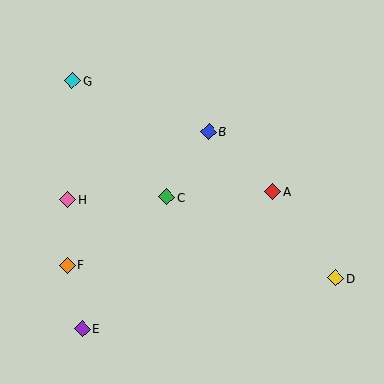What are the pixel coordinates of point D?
Point D is at (336, 278).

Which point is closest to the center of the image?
Point C at (166, 197) is closest to the center.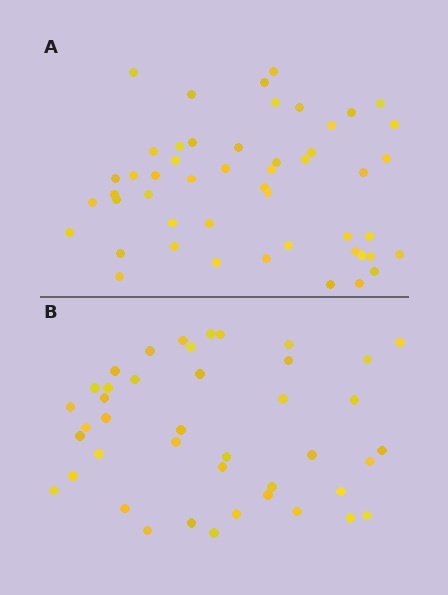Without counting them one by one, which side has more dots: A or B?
Region A (the top region) has more dots.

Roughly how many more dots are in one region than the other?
Region A has roughly 8 or so more dots than region B.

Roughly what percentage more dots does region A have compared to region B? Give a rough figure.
About 20% more.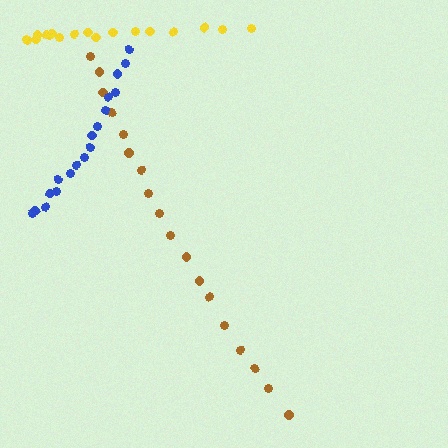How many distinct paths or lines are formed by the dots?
There are 3 distinct paths.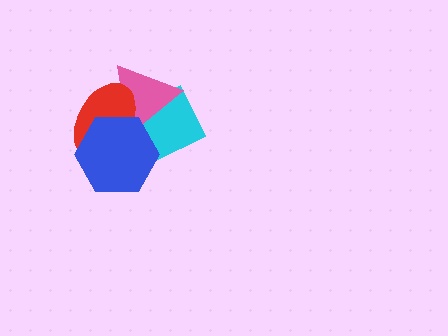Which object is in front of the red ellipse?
The blue hexagon is in front of the red ellipse.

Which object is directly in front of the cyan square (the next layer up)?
The pink triangle is directly in front of the cyan square.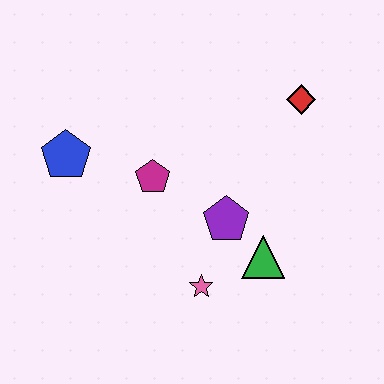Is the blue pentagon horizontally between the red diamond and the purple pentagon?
No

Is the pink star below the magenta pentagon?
Yes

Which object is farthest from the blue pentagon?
The red diamond is farthest from the blue pentagon.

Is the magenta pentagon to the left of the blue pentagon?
No